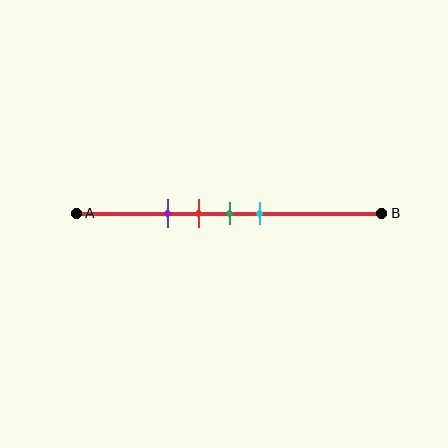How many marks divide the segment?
There are 4 marks dividing the segment.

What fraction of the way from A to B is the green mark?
The green mark is approximately 50% (0.5) of the way from A to B.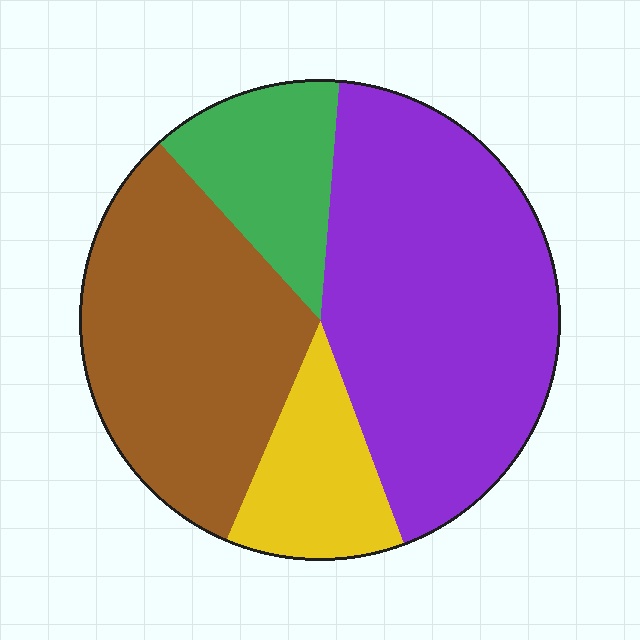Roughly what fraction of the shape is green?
Green covers around 15% of the shape.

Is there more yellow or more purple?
Purple.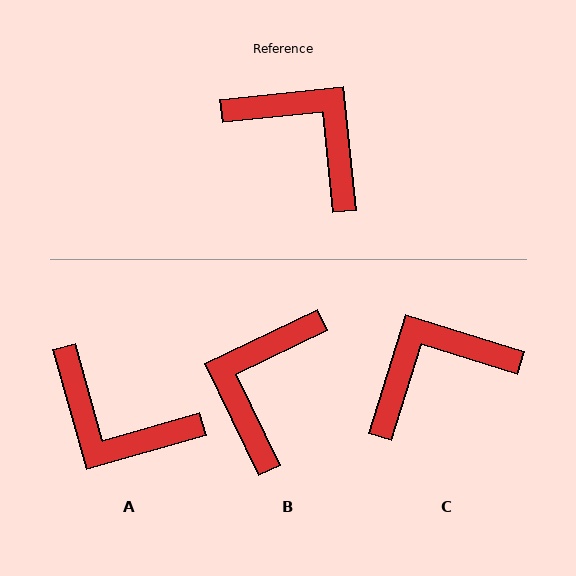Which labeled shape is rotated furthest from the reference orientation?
A, about 170 degrees away.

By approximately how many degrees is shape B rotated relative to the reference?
Approximately 110 degrees counter-clockwise.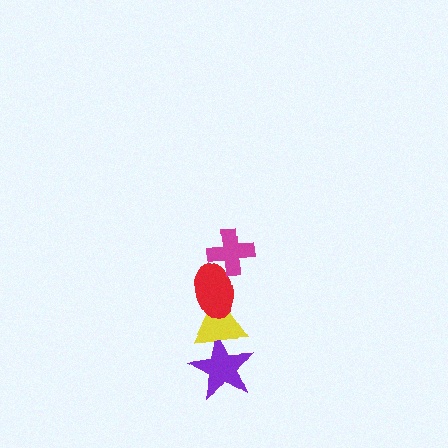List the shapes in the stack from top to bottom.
From top to bottom: the magenta cross, the red ellipse, the yellow triangle, the purple star.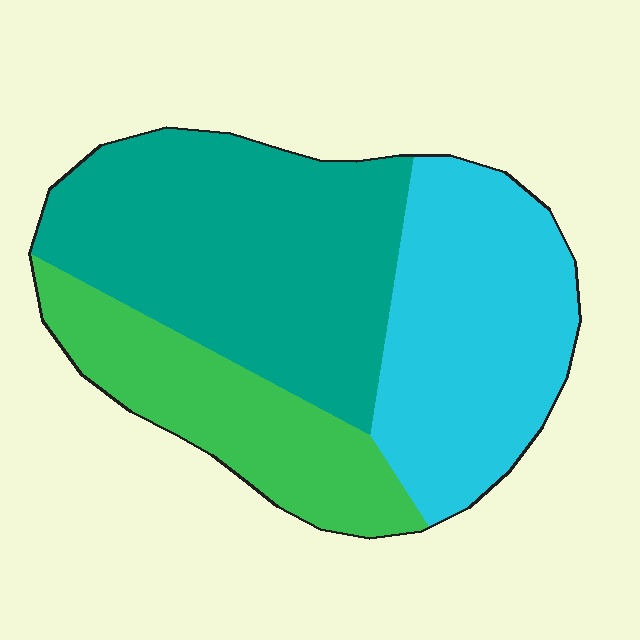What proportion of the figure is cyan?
Cyan covers roughly 35% of the figure.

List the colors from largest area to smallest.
From largest to smallest: teal, cyan, green.